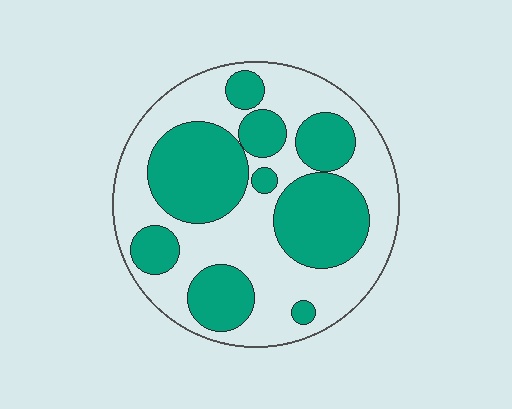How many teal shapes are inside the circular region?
9.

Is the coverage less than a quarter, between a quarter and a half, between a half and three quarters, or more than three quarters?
Between a quarter and a half.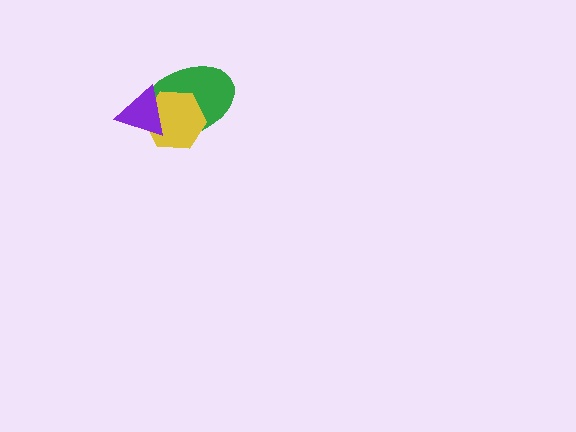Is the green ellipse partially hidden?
Yes, it is partially covered by another shape.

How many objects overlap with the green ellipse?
2 objects overlap with the green ellipse.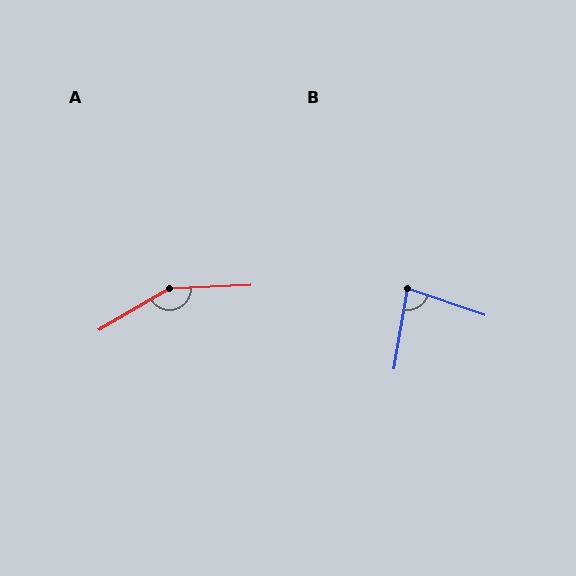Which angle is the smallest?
B, at approximately 81 degrees.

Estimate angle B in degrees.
Approximately 81 degrees.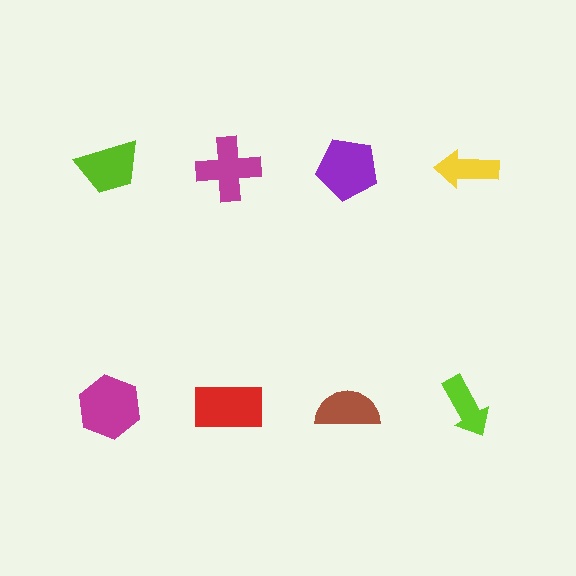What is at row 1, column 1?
A lime trapezoid.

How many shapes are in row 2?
4 shapes.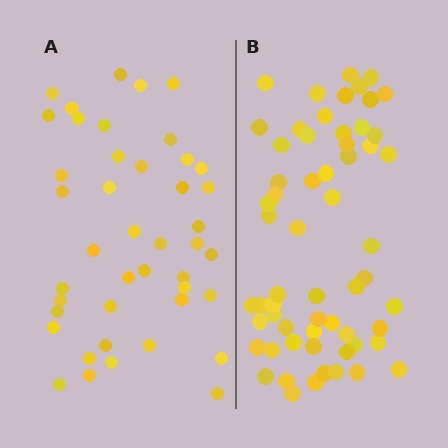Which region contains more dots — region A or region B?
Region B (the right region) has more dots.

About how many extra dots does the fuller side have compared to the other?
Region B has approximately 15 more dots than region A.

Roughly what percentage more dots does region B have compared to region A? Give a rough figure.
About 40% more.